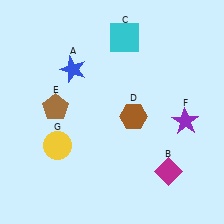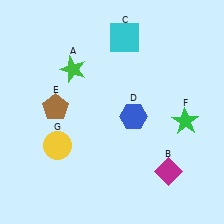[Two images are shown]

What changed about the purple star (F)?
In Image 1, F is purple. In Image 2, it changed to green.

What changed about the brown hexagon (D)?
In Image 1, D is brown. In Image 2, it changed to blue.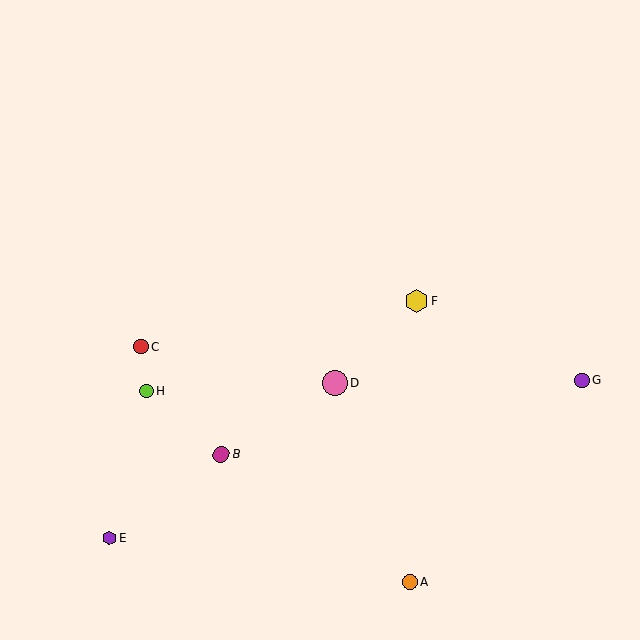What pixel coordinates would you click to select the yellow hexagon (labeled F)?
Click at (417, 301) to select the yellow hexagon F.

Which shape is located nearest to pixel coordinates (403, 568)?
The orange circle (labeled A) at (410, 582) is nearest to that location.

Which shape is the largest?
The pink circle (labeled D) is the largest.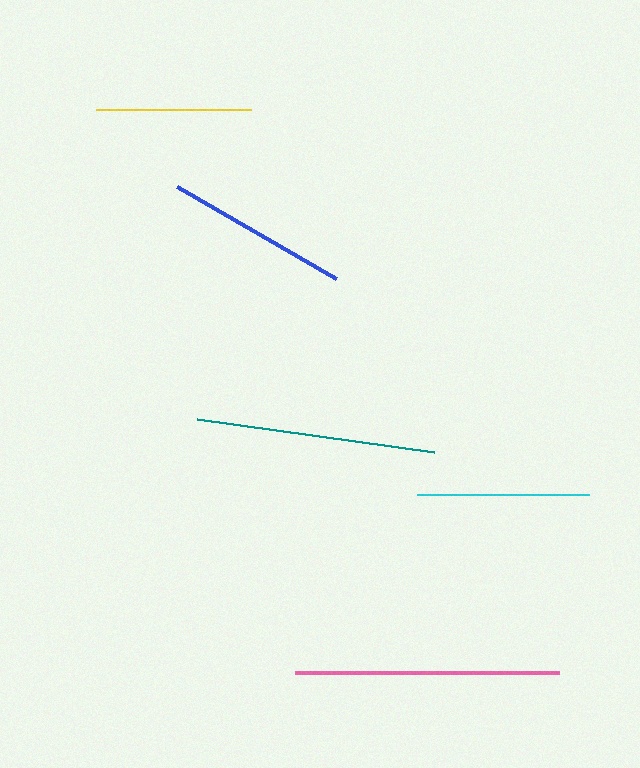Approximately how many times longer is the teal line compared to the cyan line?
The teal line is approximately 1.4 times the length of the cyan line.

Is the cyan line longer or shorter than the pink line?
The pink line is longer than the cyan line.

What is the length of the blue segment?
The blue segment is approximately 184 pixels long.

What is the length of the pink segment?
The pink segment is approximately 264 pixels long.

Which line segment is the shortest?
The yellow line is the shortest at approximately 155 pixels.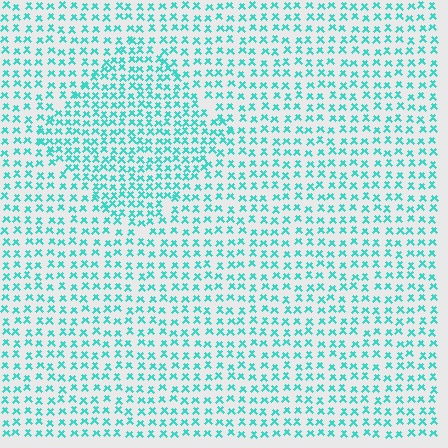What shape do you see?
I see a diamond.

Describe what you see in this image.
The image contains small cyan elements arranged at two different densities. A diamond-shaped region is visible where the elements are more densely packed than the surrounding area.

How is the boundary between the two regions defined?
The boundary is defined by a change in element density (approximately 1.5x ratio). All elements are the same color, size, and shape.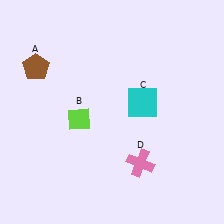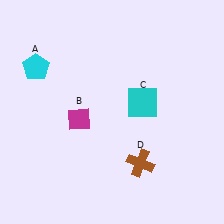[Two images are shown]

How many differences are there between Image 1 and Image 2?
There are 3 differences between the two images.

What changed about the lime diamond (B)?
In Image 1, B is lime. In Image 2, it changed to magenta.